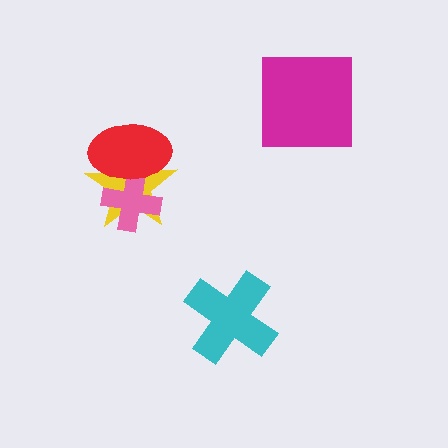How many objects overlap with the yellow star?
2 objects overlap with the yellow star.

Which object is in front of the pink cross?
The red ellipse is in front of the pink cross.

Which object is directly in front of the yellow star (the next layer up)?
The pink cross is directly in front of the yellow star.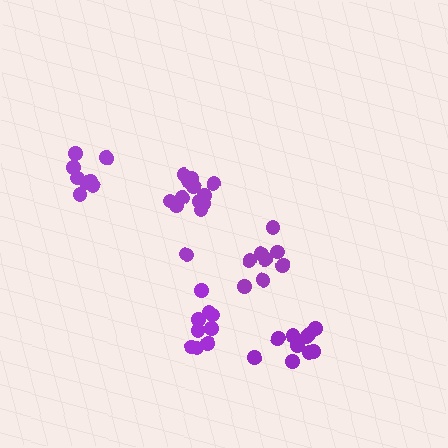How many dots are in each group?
Group 1: 9 dots, Group 2: 13 dots, Group 3: 10 dots, Group 4: 8 dots, Group 5: 8 dots (48 total).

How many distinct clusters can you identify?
There are 5 distinct clusters.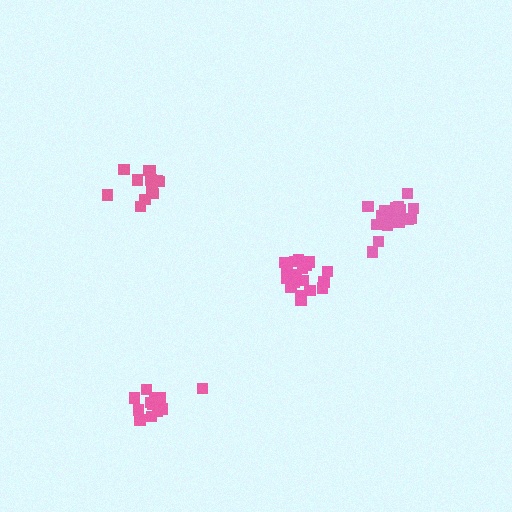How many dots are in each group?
Group 1: 14 dots, Group 2: 20 dots, Group 3: 19 dots, Group 4: 14 dots (67 total).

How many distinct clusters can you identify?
There are 4 distinct clusters.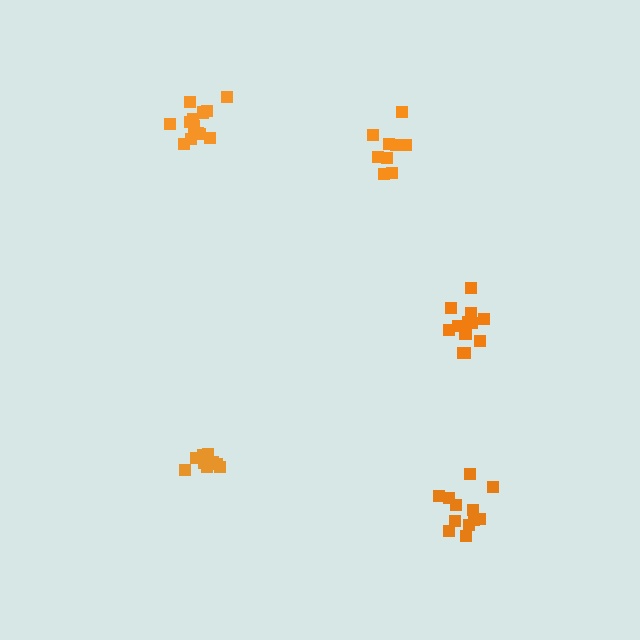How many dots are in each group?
Group 1: 9 dots, Group 2: 12 dots, Group 3: 14 dots, Group 4: 10 dots, Group 5: 12 dots (57 total).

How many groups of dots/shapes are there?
There are 5 groups.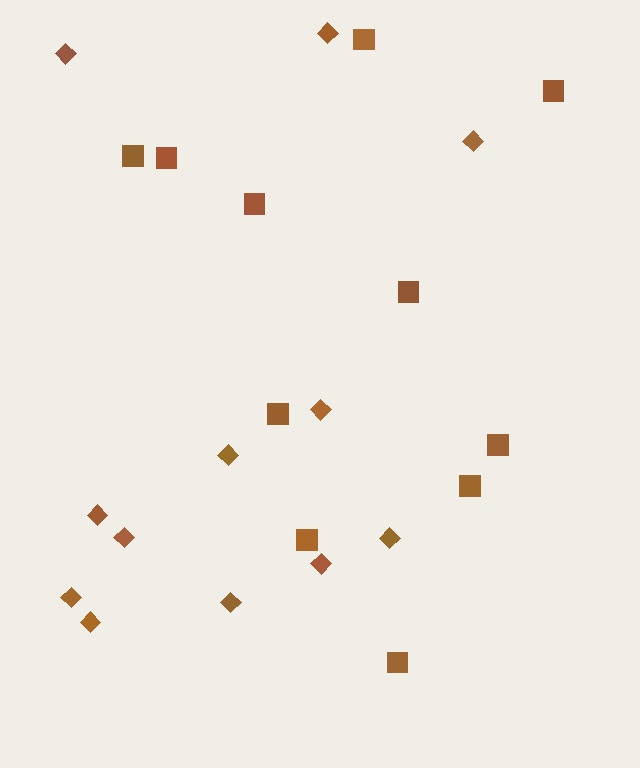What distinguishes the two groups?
There are 2 groups: one group of diamonds (12) and one group of squares (11).